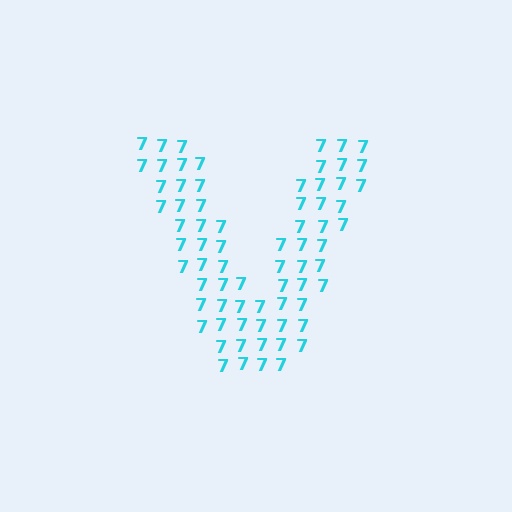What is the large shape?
The large shape is the letter V.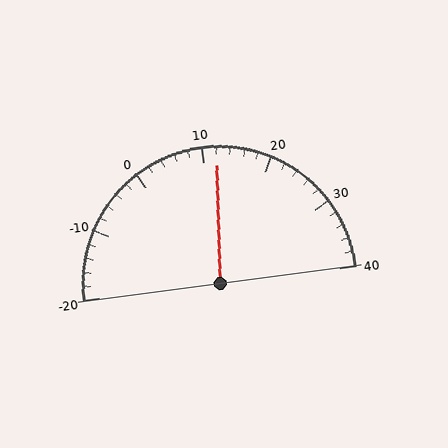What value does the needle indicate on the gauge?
The needle indicates approximately 12.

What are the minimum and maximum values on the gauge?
The gauge ranges from -20 to 40.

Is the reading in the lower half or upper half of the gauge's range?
The reading is in the upper half of the range (-20 to 40).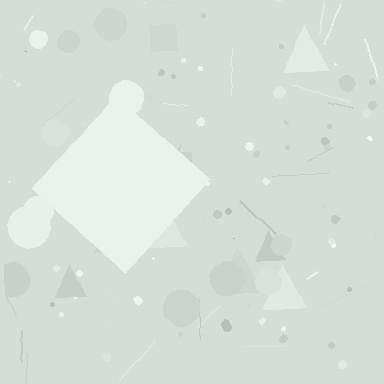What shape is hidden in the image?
A diamond is hidden in the image.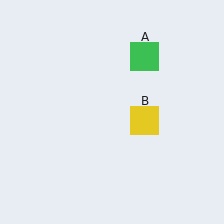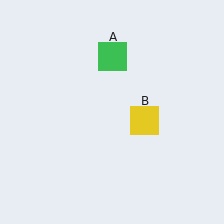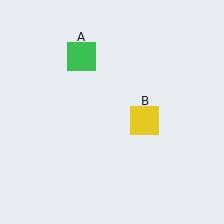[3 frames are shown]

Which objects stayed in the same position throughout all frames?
Yellow square (object B) remained stationary.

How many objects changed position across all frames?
1 object changed position: green square (object A).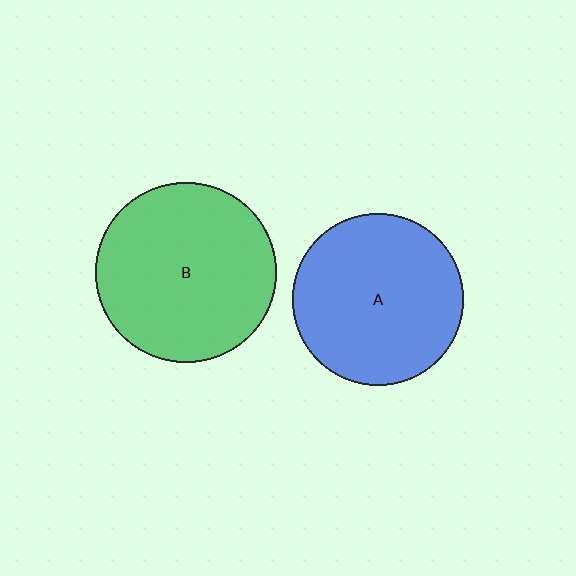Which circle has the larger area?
Circle B (green).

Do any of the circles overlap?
No, none of the circles overlap.